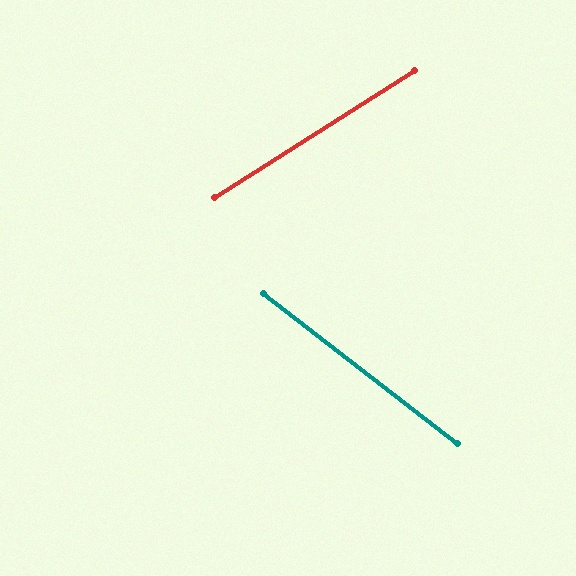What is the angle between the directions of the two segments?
Approximately 70 degrees.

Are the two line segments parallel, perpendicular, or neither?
Neither parallel nor perpendicular — they differ by about 70°.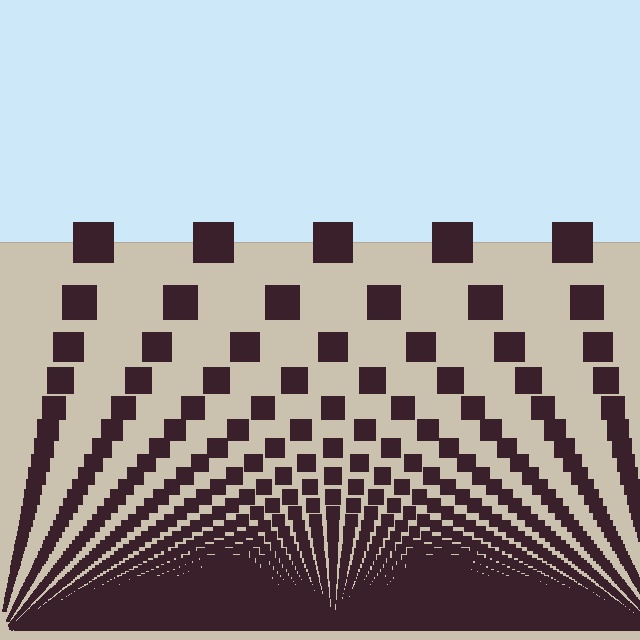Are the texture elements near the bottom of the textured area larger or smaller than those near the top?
Smaller. The gradient is inverted — elements near the bottom are smaller and denser.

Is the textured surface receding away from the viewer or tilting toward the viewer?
The surface appears to tilt toward the viewer. Texture elements get larger and sparser toward the top.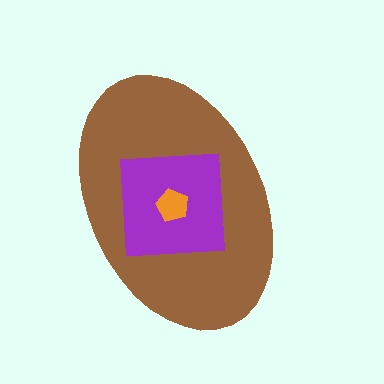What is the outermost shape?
The brown ellipse.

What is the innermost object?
The orange pentagon.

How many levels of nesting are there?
3.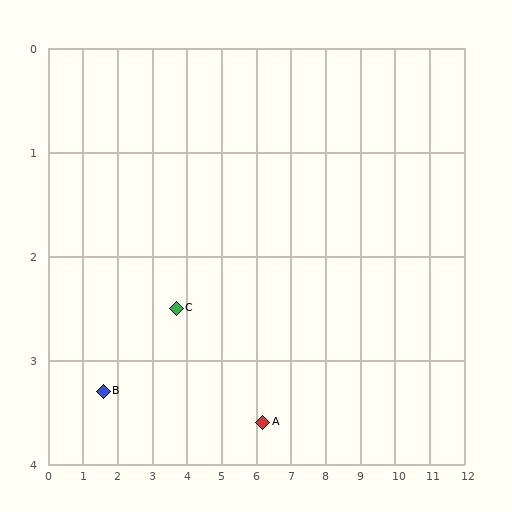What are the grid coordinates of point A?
Point A is at approximately (6.2, 3.6).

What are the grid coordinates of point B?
Point B is at approximately (1.6, 3.3).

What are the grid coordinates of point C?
Point C is at approximately (3.7, 2.5).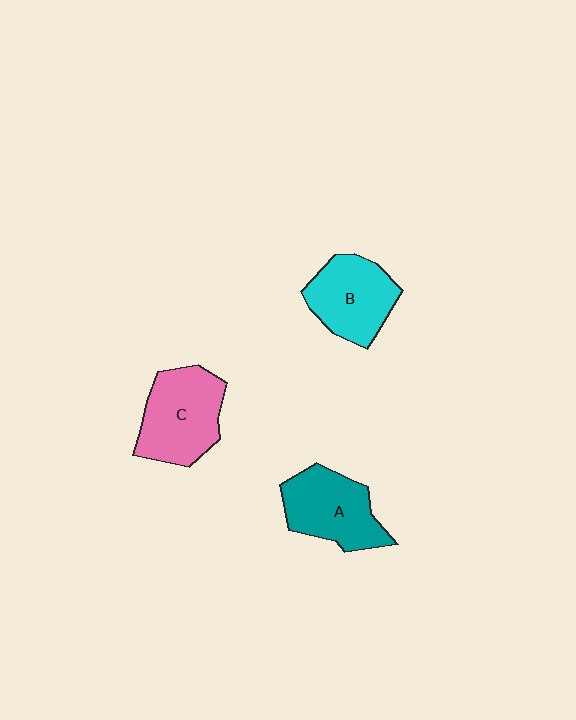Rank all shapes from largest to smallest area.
From largest to smallest: C (pink), A (teal), B (cyan).